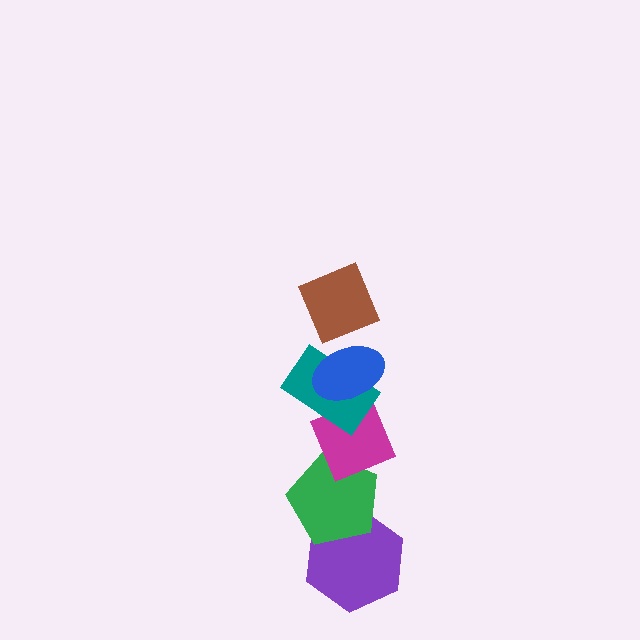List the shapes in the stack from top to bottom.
From top to bottom: the brown diamond, the blue ellipse, the teal rectangle, the magenta diamond, the green pentagon, the purple hexagon.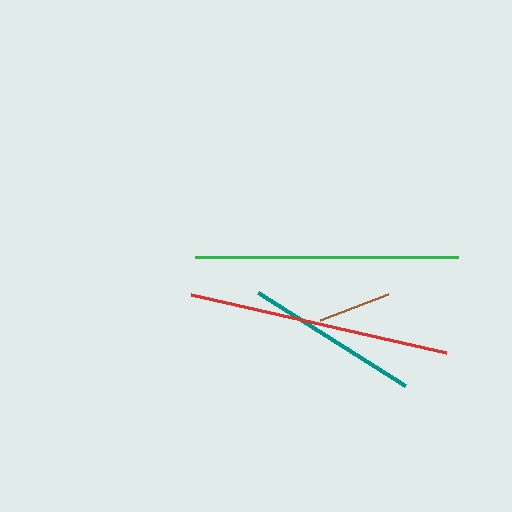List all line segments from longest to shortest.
From longest to shortest: green, red, teal, brown.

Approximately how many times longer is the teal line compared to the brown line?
The teal line is approximately 2.4 times the length of the brown line.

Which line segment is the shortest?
The brown line is the shortest at approximately 72 pixels.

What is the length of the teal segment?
The teal segment is approximately 175 pixels long.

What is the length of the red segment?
The red segment is approximately 262 pixels long.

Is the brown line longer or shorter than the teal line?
The teal line is longer than the brown line.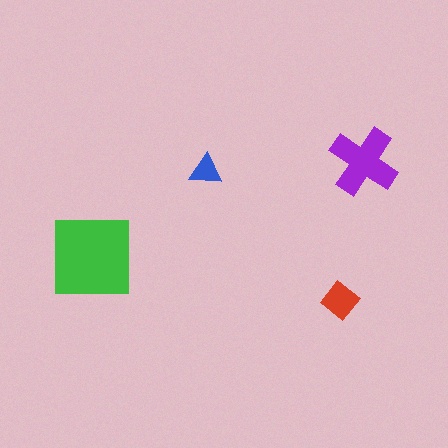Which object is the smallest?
The blue triangle.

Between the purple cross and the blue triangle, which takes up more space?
The purple cross.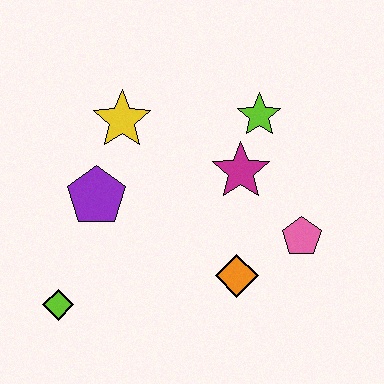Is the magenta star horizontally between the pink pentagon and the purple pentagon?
Yes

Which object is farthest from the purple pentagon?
The pink pentagon is farthest from the purple pentagon.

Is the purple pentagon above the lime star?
No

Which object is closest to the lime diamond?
The purple pentagon is closest to the lime diamond.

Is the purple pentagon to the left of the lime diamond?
No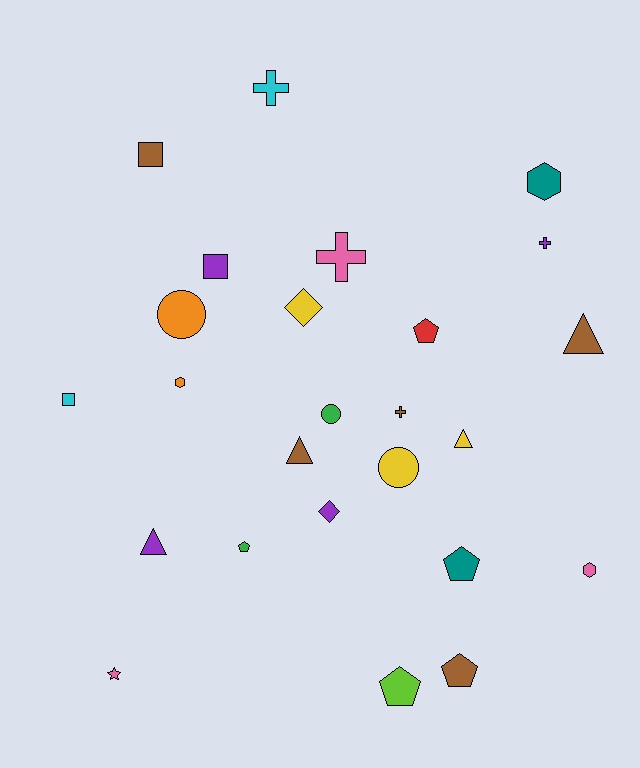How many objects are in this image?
There are 25 objects.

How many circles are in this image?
There are 3 circles.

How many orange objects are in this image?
There are 2 orange objects.